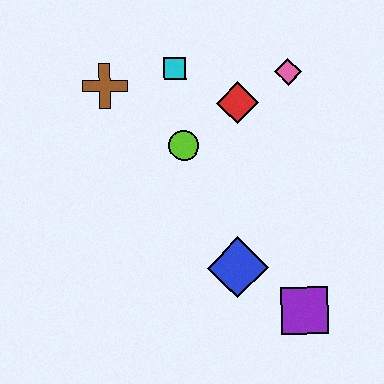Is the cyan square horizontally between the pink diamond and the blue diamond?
No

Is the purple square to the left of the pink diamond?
No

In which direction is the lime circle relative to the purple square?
The lime circle is above the purple square.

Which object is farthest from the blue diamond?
The brown cross is farthest from the blue diamond.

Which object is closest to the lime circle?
The red diamond is closest to the lime circle.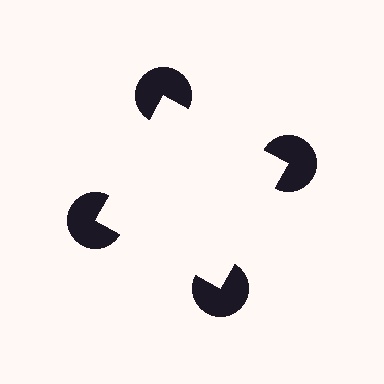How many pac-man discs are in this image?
There are 4 — one at each vertex of the illusory square.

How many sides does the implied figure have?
4 sides.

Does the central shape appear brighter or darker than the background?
It typically appears slightly brighter than the background, even though no actual brightness change is drawn.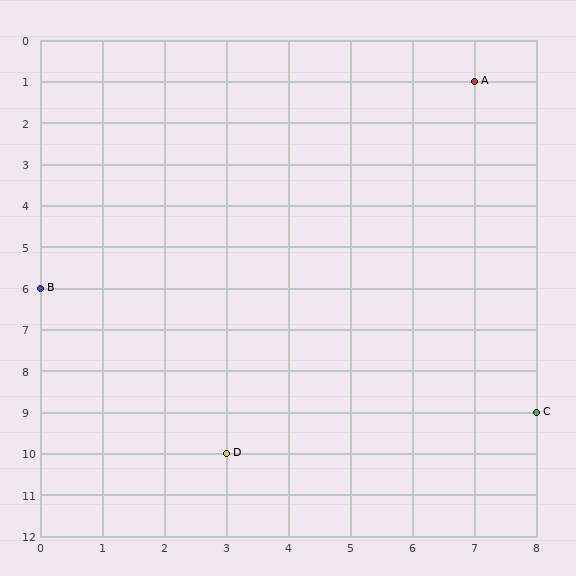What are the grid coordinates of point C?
Point C is at grid coordinates (8, 9).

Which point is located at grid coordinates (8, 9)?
Point C is at (8, 9).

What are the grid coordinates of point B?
Point B is at grid coordinates (0, 6).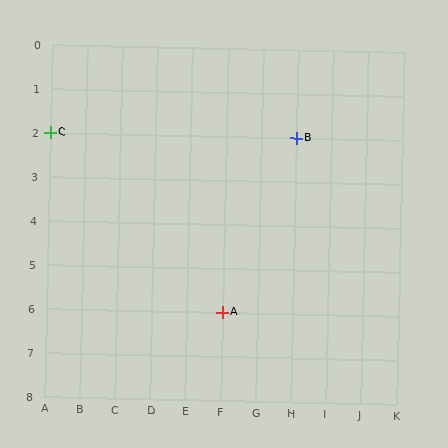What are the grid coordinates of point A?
Point A is at grid coordinates (F, 6).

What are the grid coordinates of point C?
Point C is at grid coordinates (A, 2).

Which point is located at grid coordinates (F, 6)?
Point A is at (F, 6).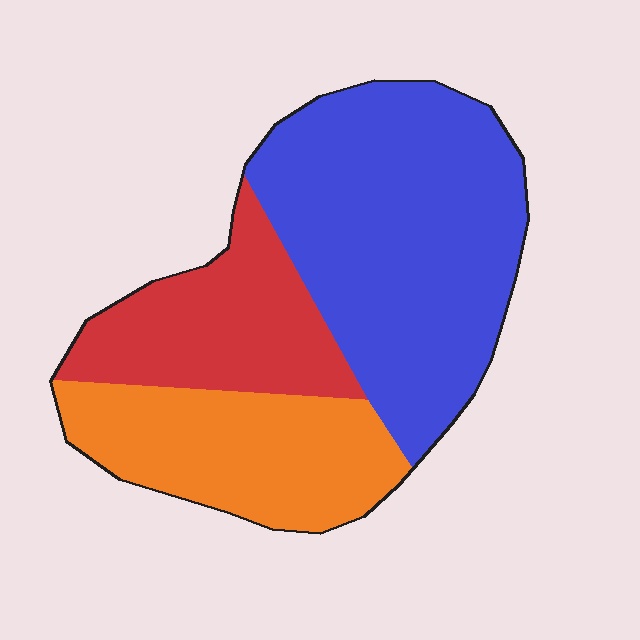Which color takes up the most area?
Blue, at roughly 50%.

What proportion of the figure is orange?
Orange takes up about one quarter (1/4) of the figure.